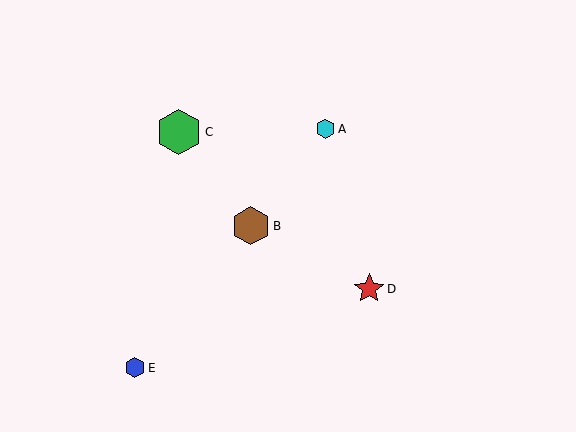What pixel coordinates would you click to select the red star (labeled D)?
Click at (369, 289) to select the red star D.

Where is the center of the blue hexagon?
The center of the blue hexagon is at (135, 368).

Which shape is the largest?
The green hexagon (labeled C) is the largest.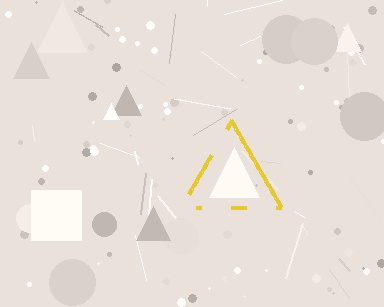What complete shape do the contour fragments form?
The contour fragments form a triangle.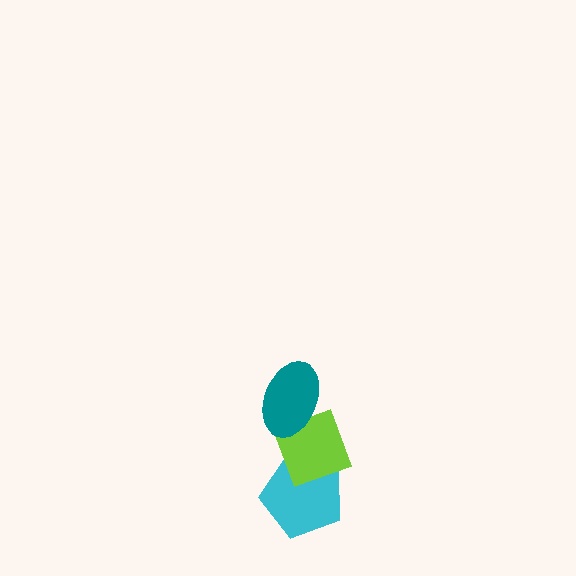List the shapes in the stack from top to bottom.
From top to bottom: the teal ellipse, the lime diamond, the cyan pentagon.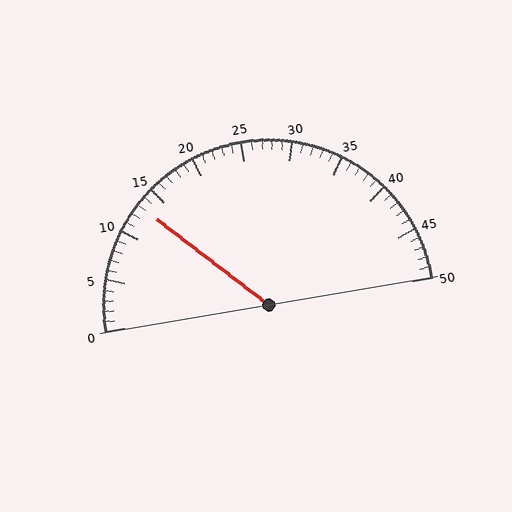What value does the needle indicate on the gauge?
The needle indicates approximately 13.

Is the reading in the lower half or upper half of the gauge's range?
The reading is in the lower half of the range (0 to 50).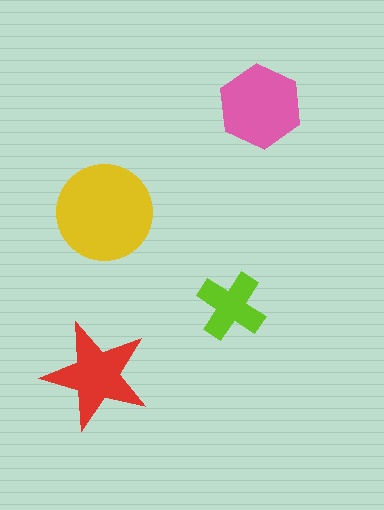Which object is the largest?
The yellow circle.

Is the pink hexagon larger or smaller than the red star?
Larger.